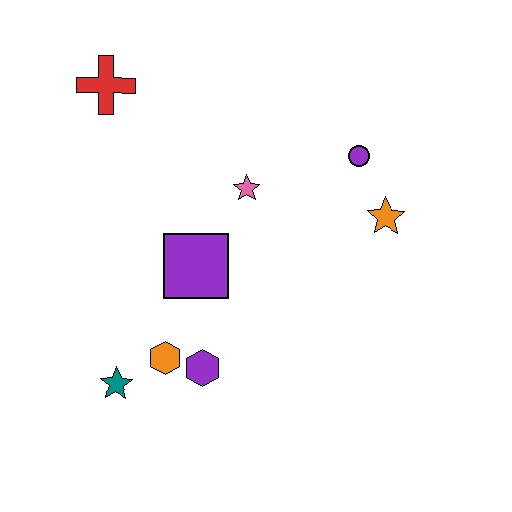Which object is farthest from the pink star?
The teal star is farthest from the pink star.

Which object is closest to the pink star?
The purple square is closest to the pink star.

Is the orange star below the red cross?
Yes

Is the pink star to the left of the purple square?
No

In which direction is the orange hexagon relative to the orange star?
The orange hexagon is to the left of the orange star.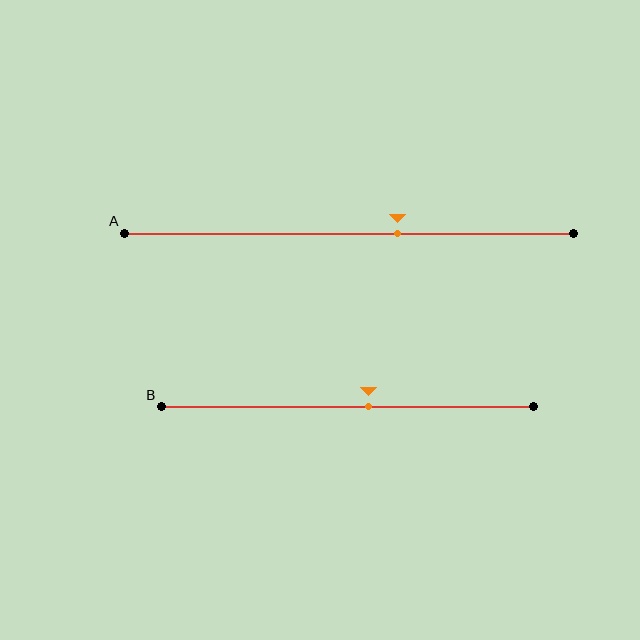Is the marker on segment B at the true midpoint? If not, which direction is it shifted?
No, the marker on segment B is shifted to the right by about 6% of the segment length.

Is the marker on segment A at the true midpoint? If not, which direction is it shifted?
No, the marker on segment A is shifted to the right by about 11% of the segment length.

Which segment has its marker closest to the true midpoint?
Segment B has its marker closest to the true midpoint.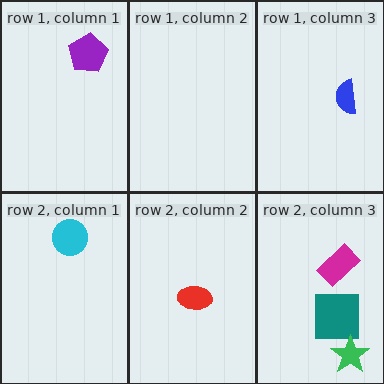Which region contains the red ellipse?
The row 2, column 2 region.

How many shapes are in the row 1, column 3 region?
1.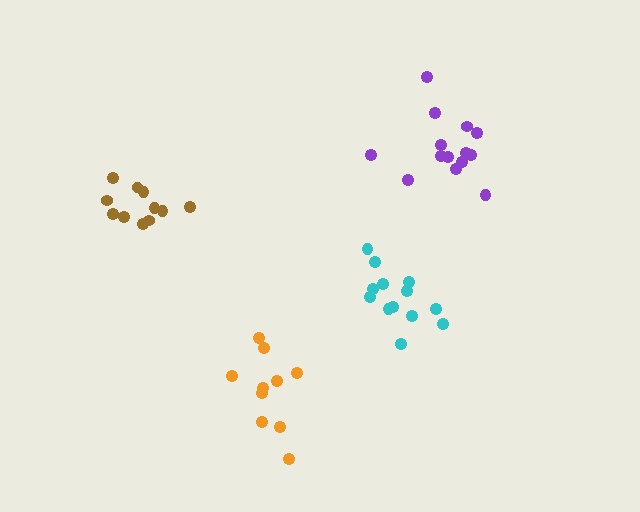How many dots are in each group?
Group 1: 14 dots, Group 2: 13 dots, Group 3: 11 dots, Group 4: 10 dots (48 total).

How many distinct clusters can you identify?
There are 4 distinct clusters.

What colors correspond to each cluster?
The clusters are colored: purple, cyan, brown, orange.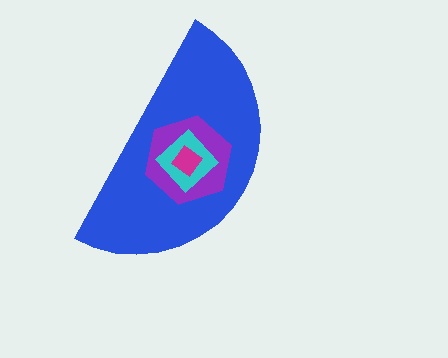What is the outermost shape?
The blue semicircle.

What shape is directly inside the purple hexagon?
The cyan diamond.